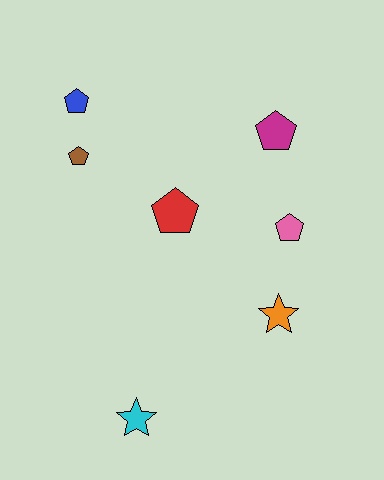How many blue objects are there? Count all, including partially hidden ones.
There is 1 blue object.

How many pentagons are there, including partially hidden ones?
There are 5 pentagons.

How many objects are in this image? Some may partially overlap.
There are 7 objects.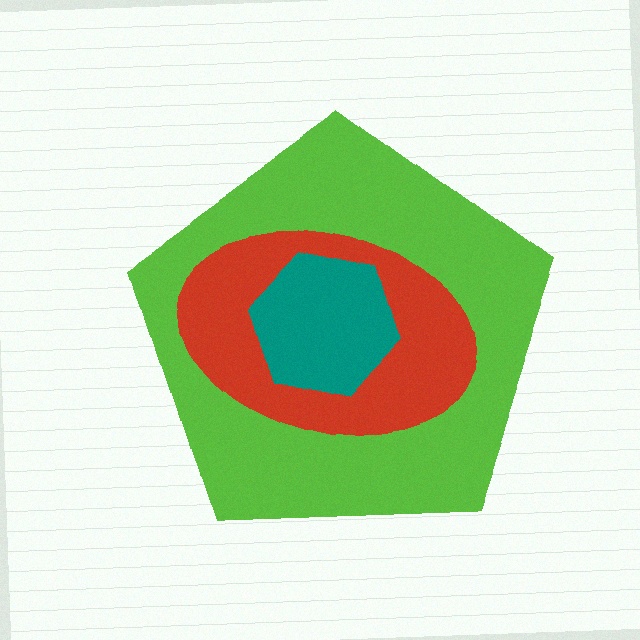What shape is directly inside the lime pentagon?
The red ellipse.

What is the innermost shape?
The teal hexagon.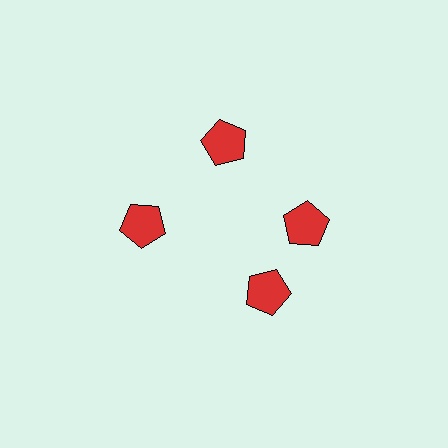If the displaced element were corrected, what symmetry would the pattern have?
It would have 4-fold rotational symmetry — the pattern would map onto itself every 90 degrees.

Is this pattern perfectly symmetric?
No. The 4 red pentagons are arranged in a ring, but one element near the 6 o'clock position is rotated out of alignment along the ring, breaking the 4-fold rotational symmetry.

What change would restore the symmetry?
The symmetry would be restored by rotating it back into even spacing with its neighbors so that all 4 pentagons sit at equal angles and equal distance from the center.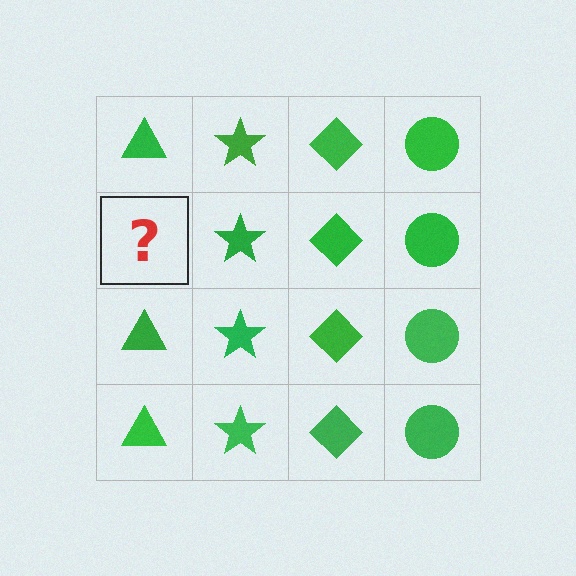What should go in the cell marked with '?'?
The missing cell should contain a green triangle.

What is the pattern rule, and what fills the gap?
The rule is that each column has a consistent shape. The gap should be filled with a green triangle.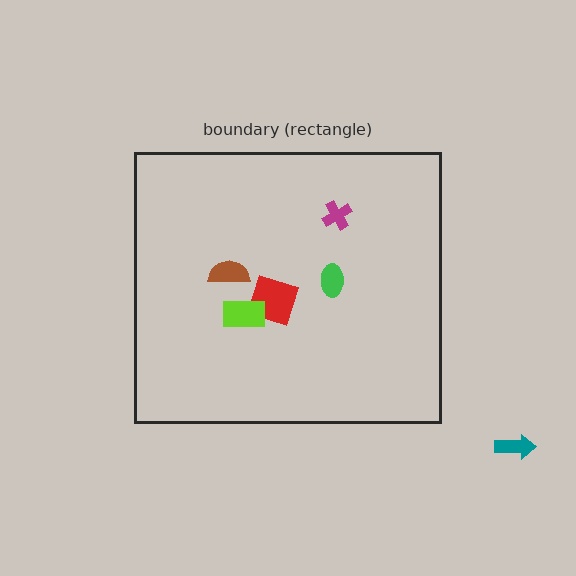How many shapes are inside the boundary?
5 inside, 1 outside.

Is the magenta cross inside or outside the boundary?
Inside.